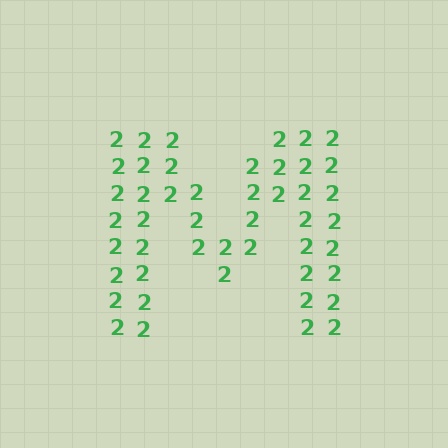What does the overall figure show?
The overall figure shows the letter M.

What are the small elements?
The small elements are digit 2's.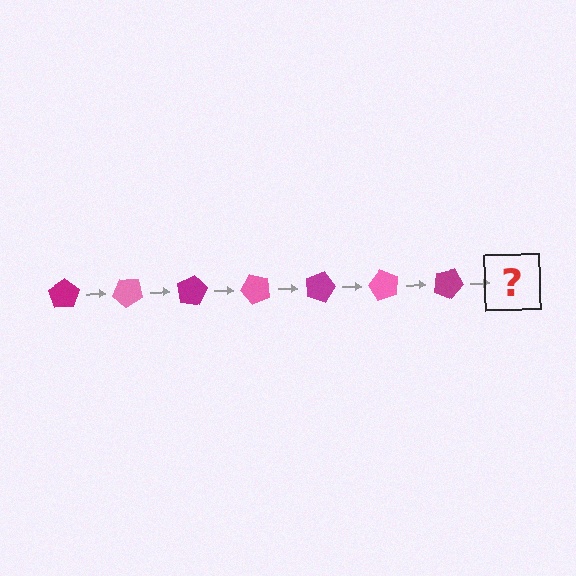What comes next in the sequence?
The next element should be a pink pentagon, rotated 280 degrees from the start.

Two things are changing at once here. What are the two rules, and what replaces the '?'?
The two rules are that it rotates 40 degrees each step and the color cycles through magenta and pink. The '?' should be a pink pentagon, rotated 280 degrees from the start.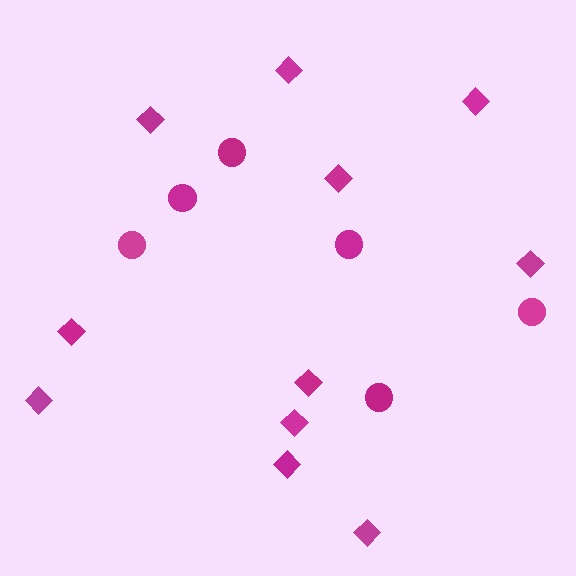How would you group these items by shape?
There are 2 groups: one group of diamonds (11) and one group of circles (6).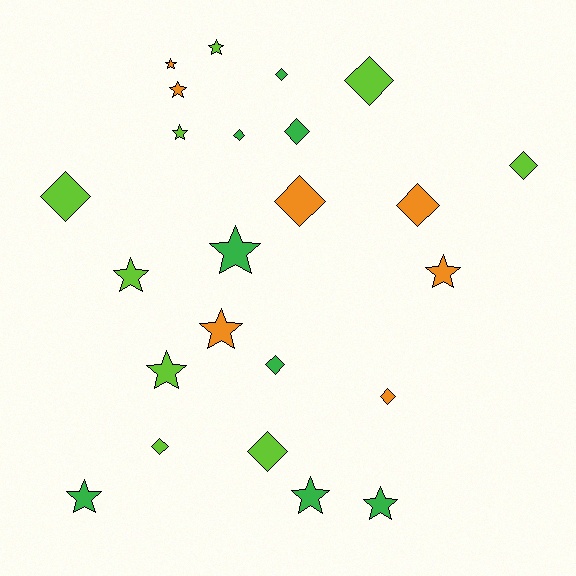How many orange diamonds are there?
There are 3 orange diamonds.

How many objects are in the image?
There are 24 objects.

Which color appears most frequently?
Lime, with 9 objects.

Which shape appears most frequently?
Star, with 12 objects.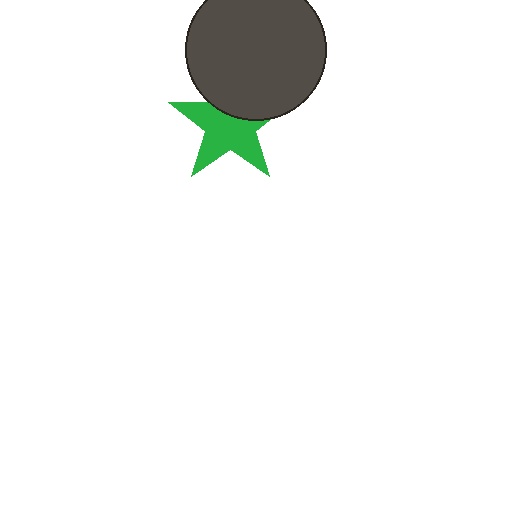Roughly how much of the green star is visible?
About half of it is visible (roughly 65%).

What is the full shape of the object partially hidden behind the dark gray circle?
The partially hidden object is a green star.